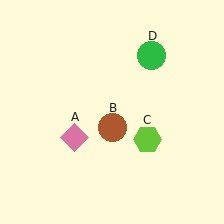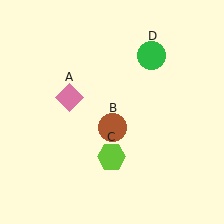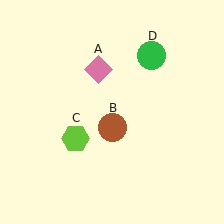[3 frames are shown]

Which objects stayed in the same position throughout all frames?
Brown circle (object B) and green circle (object D) remained stationary.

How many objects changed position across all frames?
2 objects changed position: pink diamond (object A), lime hexagon (object C).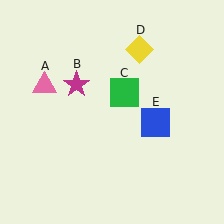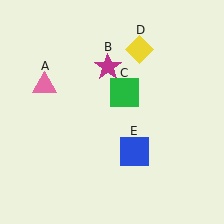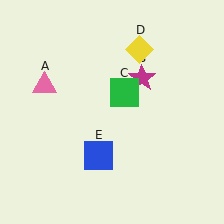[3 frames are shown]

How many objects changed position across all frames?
2 objects changed position: magenta star (object B), blue square (object E).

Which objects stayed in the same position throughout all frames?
Pink triangle (object A) and green square (object C) and yellow diamond (object D) remained stationary.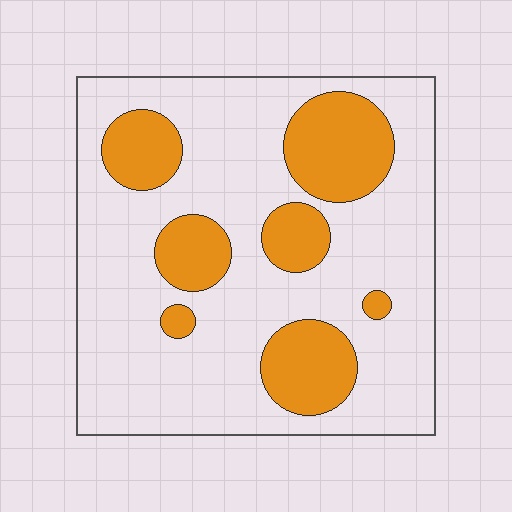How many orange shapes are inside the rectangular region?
7.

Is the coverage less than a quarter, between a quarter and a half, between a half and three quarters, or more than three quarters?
Between a quarter and a half.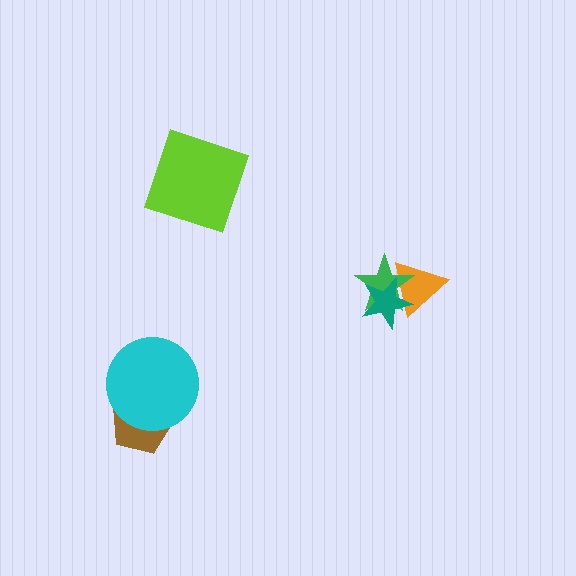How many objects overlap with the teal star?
2 objects overlap with the teal star.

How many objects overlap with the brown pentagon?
1 object overlaps with the brown pentagon.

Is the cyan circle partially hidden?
No, no other shape covers it.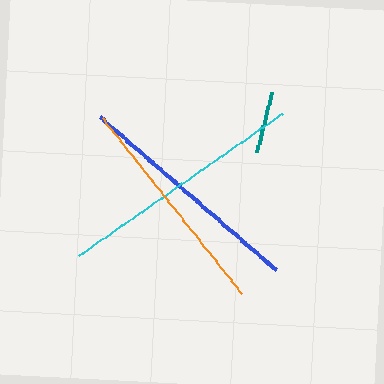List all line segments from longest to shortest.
From longest to shortest: cyan, blue, orange, teal.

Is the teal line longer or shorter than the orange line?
The orange line is longer than the teal line.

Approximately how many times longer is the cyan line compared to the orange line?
The cyan line is approximately 1.1 times the length of the orange line.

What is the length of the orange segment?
The orange segment is approximately 223 pixels long.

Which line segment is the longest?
The cyan line is the longest at approximately 250 pixels.